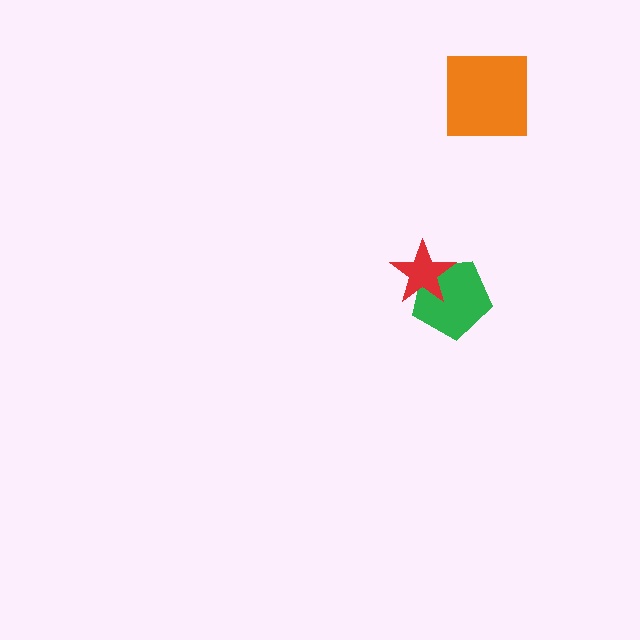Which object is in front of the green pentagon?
The red star is in front of the green pentagon.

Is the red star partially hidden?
No, no other shape covers it.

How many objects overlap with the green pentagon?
1 object overlaps with the green pentagon.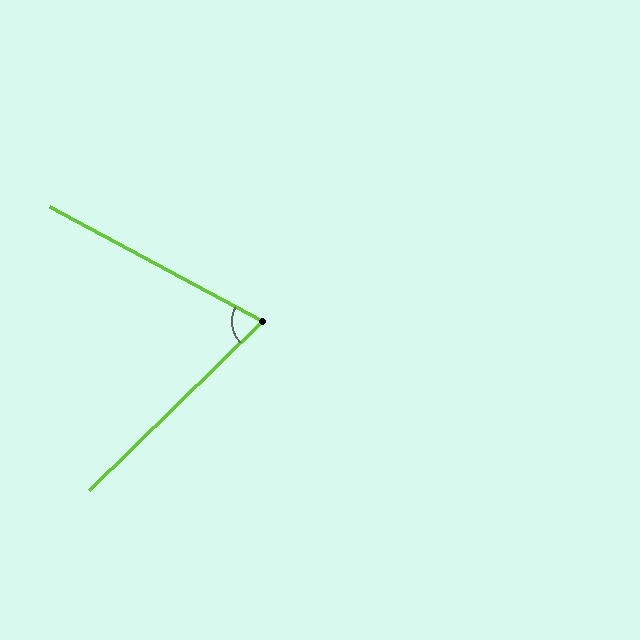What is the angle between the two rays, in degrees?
Approximately 72 degrees.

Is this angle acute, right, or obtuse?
It is acute.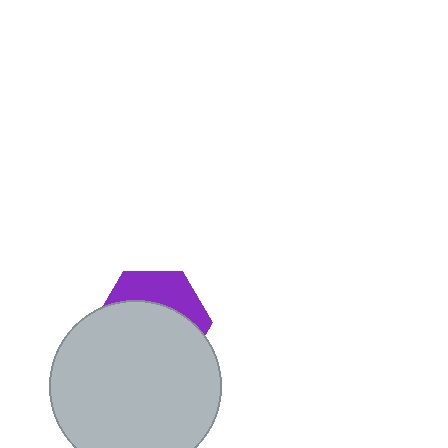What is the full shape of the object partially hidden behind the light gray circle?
The partially hidden object is a purple hexagon.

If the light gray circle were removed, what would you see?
You would see the complete purple hexagon.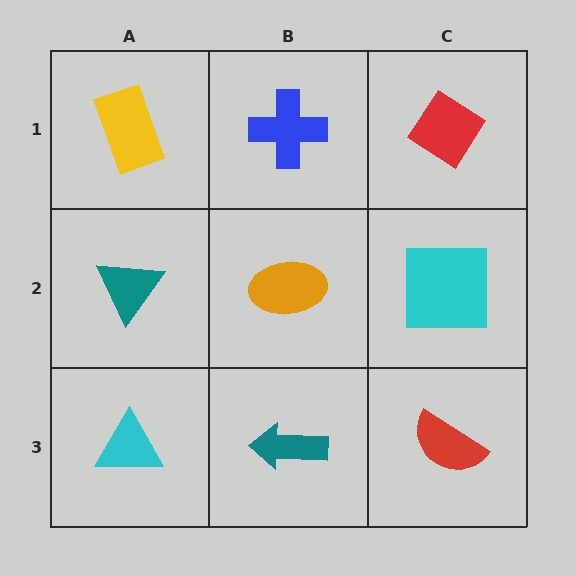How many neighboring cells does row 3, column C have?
2.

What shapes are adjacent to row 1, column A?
A teal triangle (row 2, column A), a blue cross (row 1, column B).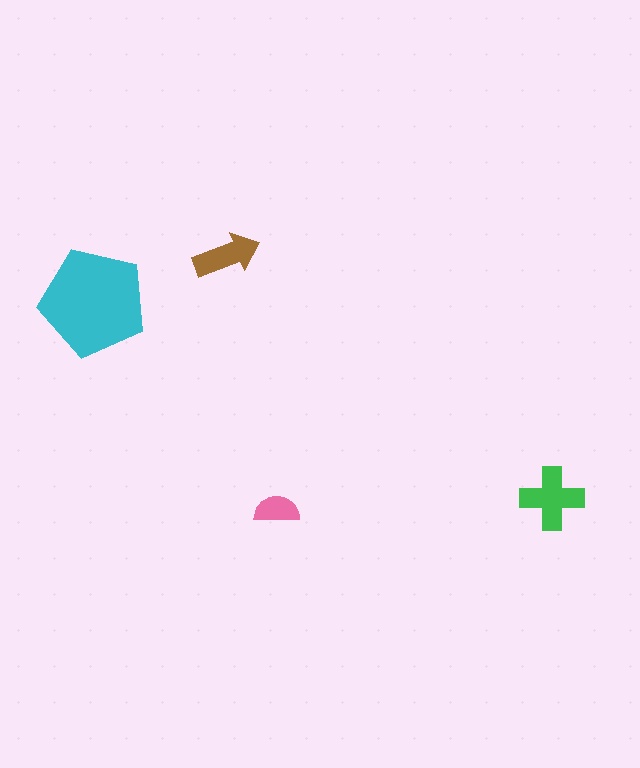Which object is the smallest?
The pink semicircle.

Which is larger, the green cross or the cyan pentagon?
The cyan pentagon.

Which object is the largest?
The cyan pentagon.